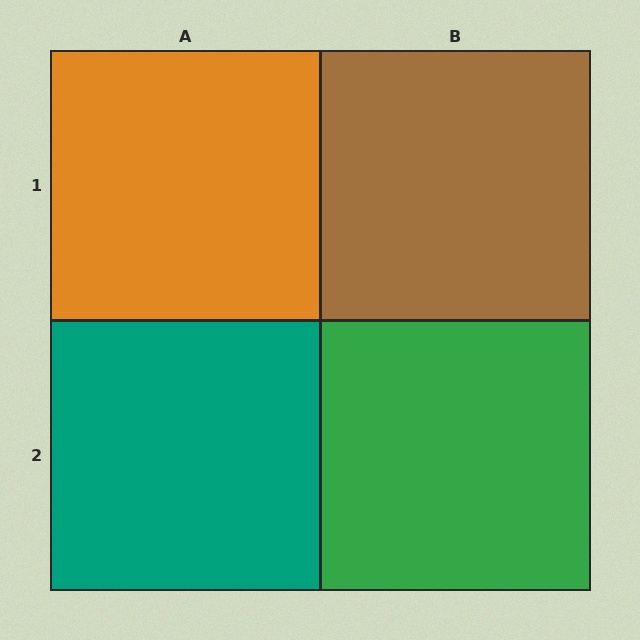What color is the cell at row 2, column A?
Teal.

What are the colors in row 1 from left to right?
Orange, brown.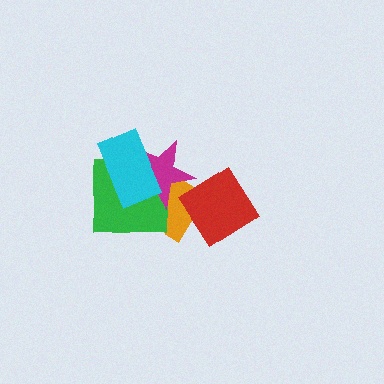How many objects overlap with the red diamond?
1 object overlaps with the red diamond.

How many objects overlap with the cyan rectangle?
3 objects overlap with the cyan rectangle.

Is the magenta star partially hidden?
Yes, it is partially covered by another shape.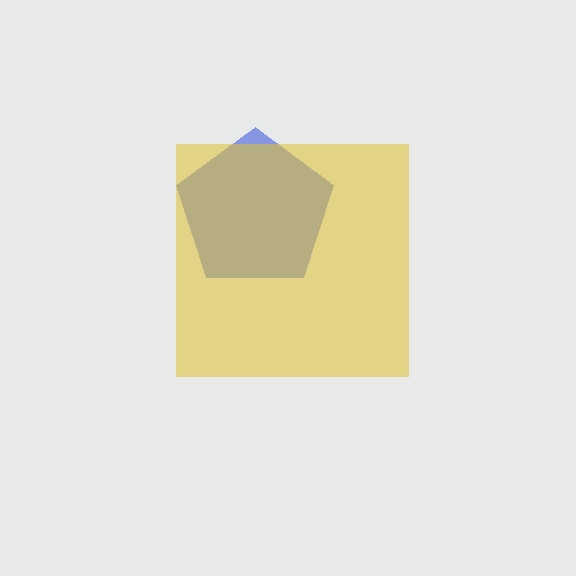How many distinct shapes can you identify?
There are 2 distinct shapes: a blue pentagon, a yellow square.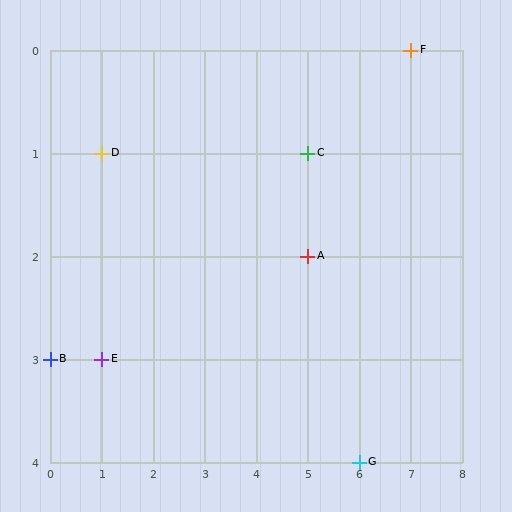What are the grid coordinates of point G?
Point G is at grid coordinates (6, 4).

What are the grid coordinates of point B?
Point B is at grid coordinates (0, 3).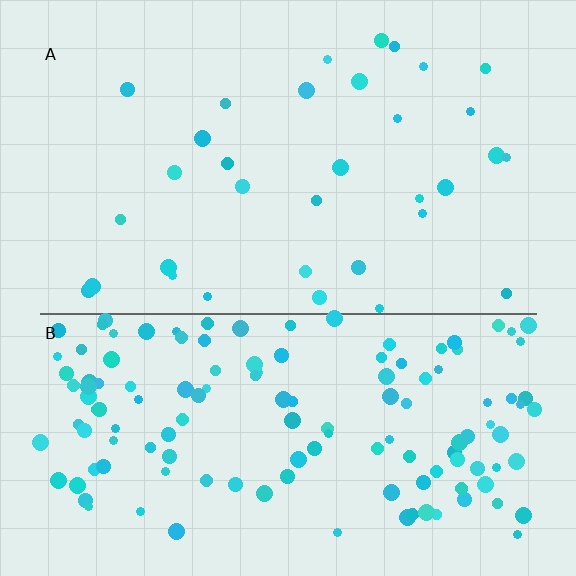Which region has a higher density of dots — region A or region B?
B (the bottom).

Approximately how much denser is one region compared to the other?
Approximately 4.1× — region B over region A.